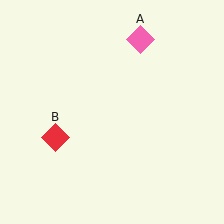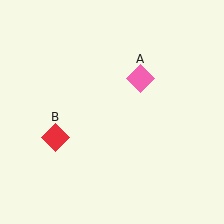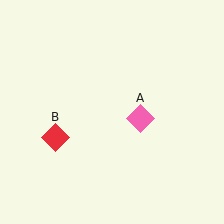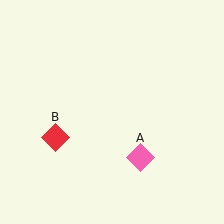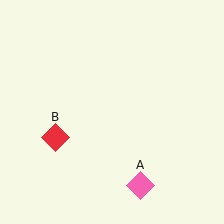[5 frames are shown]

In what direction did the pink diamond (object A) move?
The pink diamond (object A) moved down.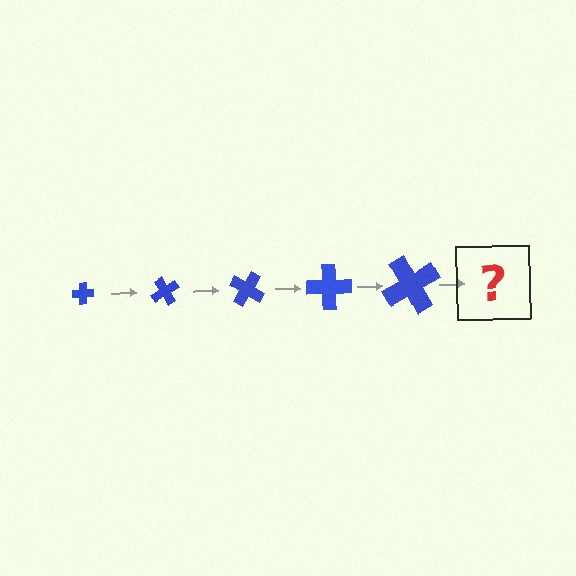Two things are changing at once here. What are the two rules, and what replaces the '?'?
The two rules are that the cross grows larger each step and it rotates 60 degrees each step. The '?' should be a cross, larger than the previous one and rotated 300 degrees from the start.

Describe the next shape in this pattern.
It should be a cross, larger than the previous one and rotated 300 degrees from the start.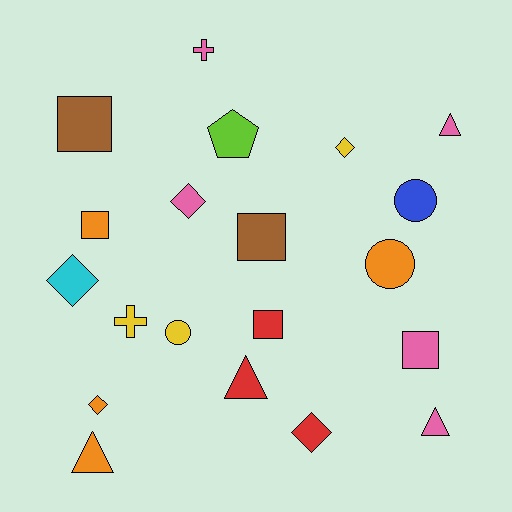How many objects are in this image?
There are 20 objects.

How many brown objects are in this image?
There are 2 brown objects.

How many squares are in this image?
There are 5 squares.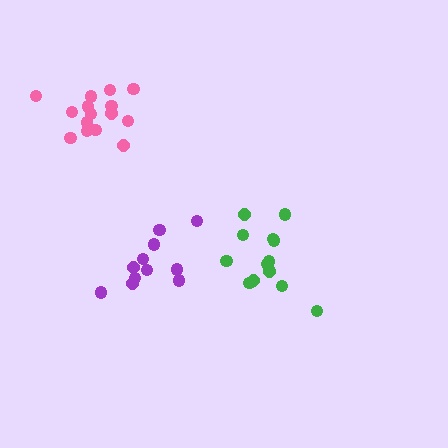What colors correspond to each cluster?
The clusters are colored: green, pink, purple.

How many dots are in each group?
Group 1: 14 dots, Group 2: 15 dots, Group 3: 11 dots (40 total).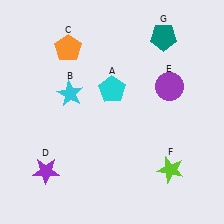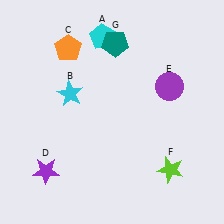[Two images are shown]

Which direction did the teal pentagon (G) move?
The teal pentagon (G) moved left.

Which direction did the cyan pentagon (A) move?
The cyan pentagon (A) moved up.